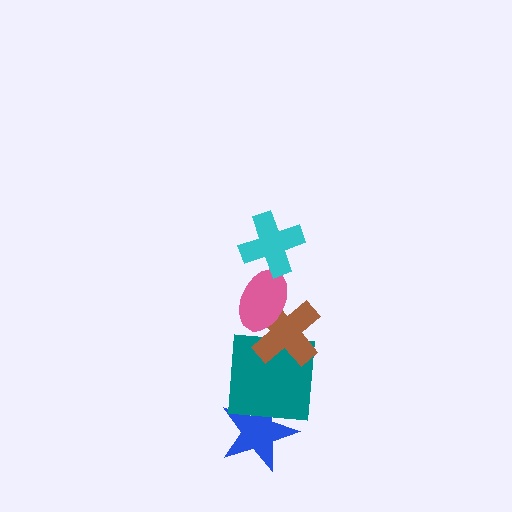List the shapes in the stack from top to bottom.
From top to bottom: the cyan cross, the pink ellipse, the brown cross, the teal square, the blue star.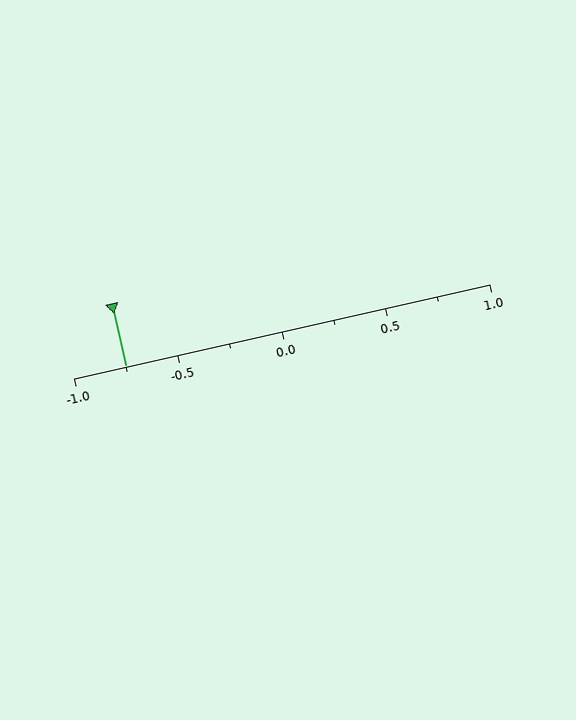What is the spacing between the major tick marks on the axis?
The major ticks are spaced 0.5 apart.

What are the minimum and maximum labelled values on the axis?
The axis runs from -1.0 to 1.0.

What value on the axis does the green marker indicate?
The marker indicates approximately -0.75.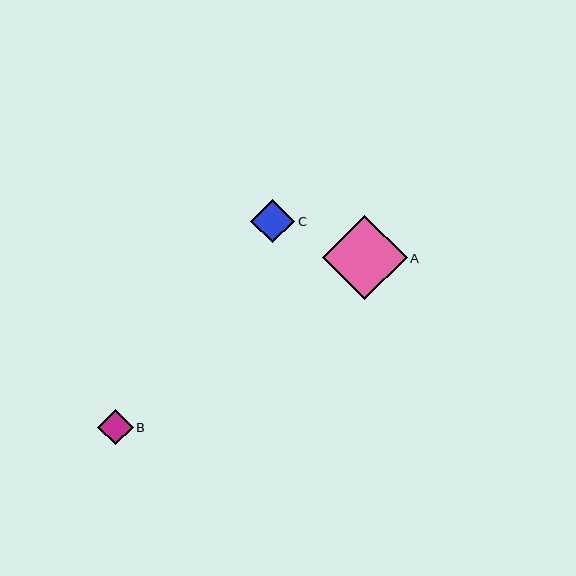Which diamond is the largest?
Diamond A is the largest with a size of approximately 84 pixels.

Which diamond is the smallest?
Diamond B is the smallest with a size of approximately 35 pixels.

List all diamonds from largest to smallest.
From largest to smallest: A, C, B.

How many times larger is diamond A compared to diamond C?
Diamond A is approximately 1.9 times the size of diamond C.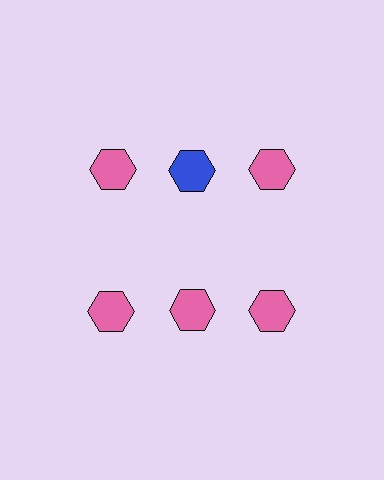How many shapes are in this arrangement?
There are 6 shapes arranged in a grid pattern.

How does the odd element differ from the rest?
It has a different color: blue instead of pink.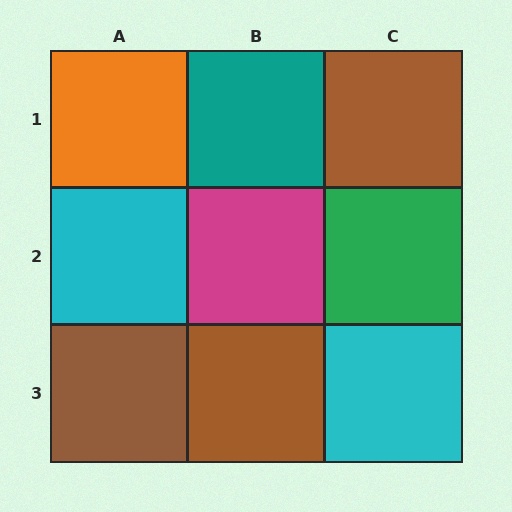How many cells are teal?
1 cell is teal.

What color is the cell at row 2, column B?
Magenta.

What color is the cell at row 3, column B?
Brown.